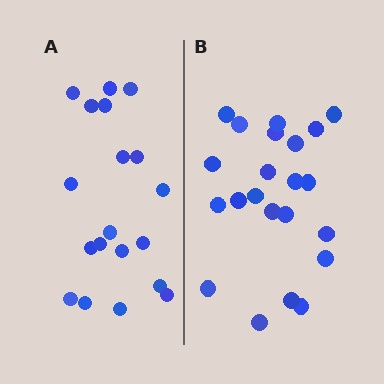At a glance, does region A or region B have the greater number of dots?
Region B (the right region) has more dots.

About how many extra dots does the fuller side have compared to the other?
Region B has just a few more — roughly 2 or 3 more dots than region A.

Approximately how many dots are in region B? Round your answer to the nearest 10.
About 20 dots. (The exact count is 22, which rounds to 20.)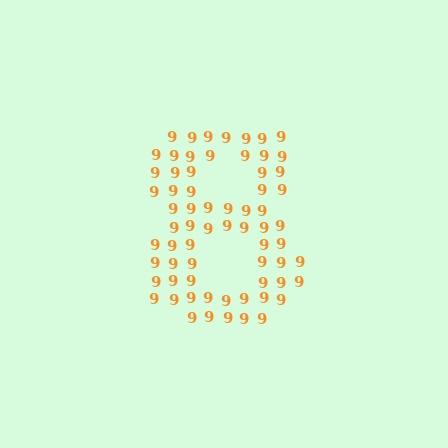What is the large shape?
The large shape is the digit 8.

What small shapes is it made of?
It is made of small digit 9's.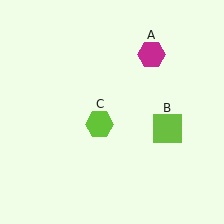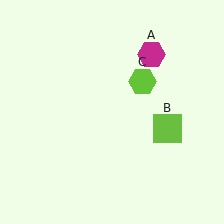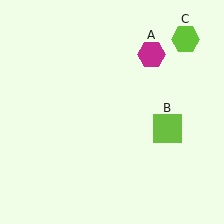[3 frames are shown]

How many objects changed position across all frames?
1 object changed position: lime hexagon (object C).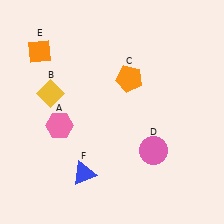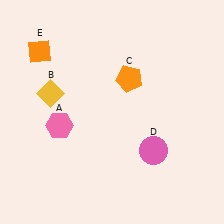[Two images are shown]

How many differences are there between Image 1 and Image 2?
There is 1 difference between the two images.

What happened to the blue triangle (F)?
The blue triangle (F) was removed in Image 2. It was in the bottom-left area of Image 1.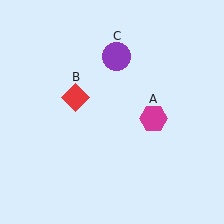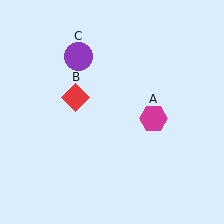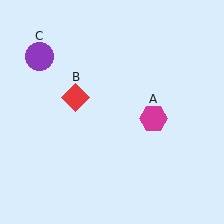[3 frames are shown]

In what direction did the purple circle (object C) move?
The purple circle (object C) moved left.